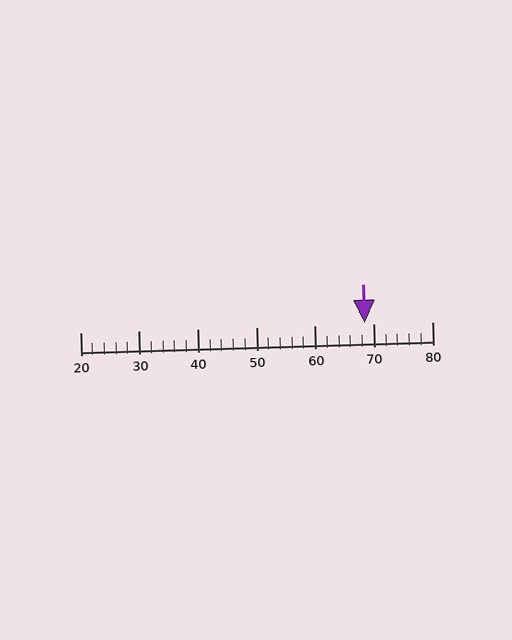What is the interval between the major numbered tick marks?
The major tick marks are spaced 10 units apart.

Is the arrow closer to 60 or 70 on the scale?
The arrow is closer to 70.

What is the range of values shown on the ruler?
The ruler shows values from 20 to 80.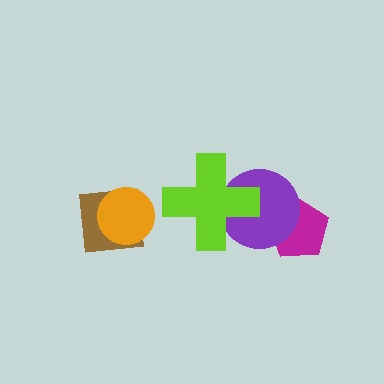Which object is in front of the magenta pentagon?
The purple circle is in front of the magenta pentagon.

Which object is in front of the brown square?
The orange circle is in front of the brown square.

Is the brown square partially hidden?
Yes, it is partially covered by another shape.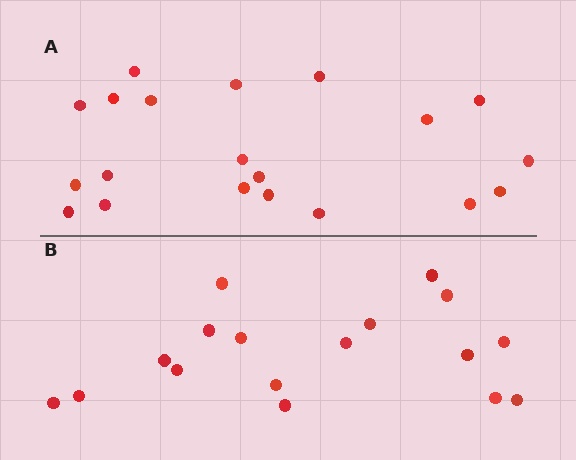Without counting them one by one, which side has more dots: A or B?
Region A (the top region) has more dots.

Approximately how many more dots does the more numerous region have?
Region A has just a few more — roughly 2 or 3 more dots than region B.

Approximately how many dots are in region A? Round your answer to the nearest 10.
About 20 dots.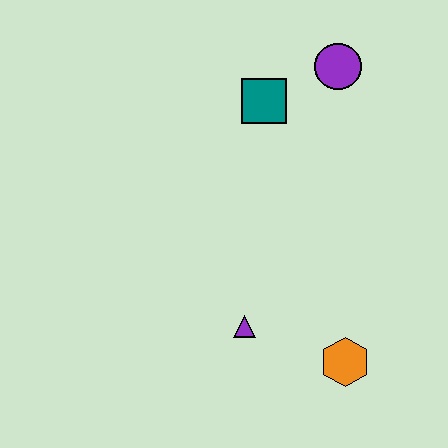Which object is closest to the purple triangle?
The orange hexagon is closest to the purple triangle.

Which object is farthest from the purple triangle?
The purple circle is farthest from the purple triangle.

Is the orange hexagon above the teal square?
No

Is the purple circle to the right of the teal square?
Yes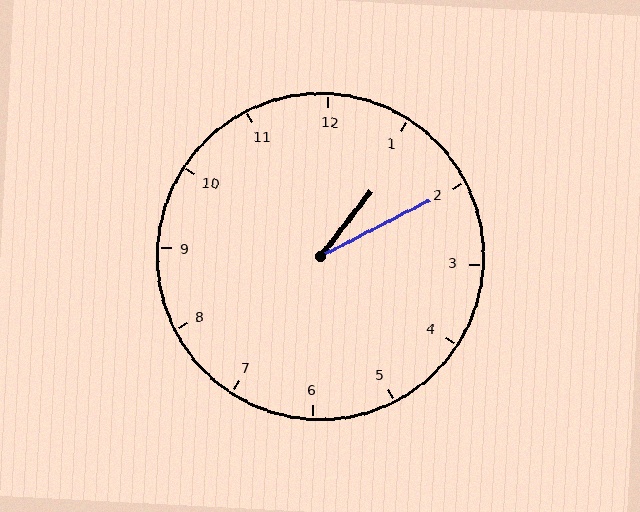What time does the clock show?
1:10.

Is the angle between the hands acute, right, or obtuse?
It is acute.